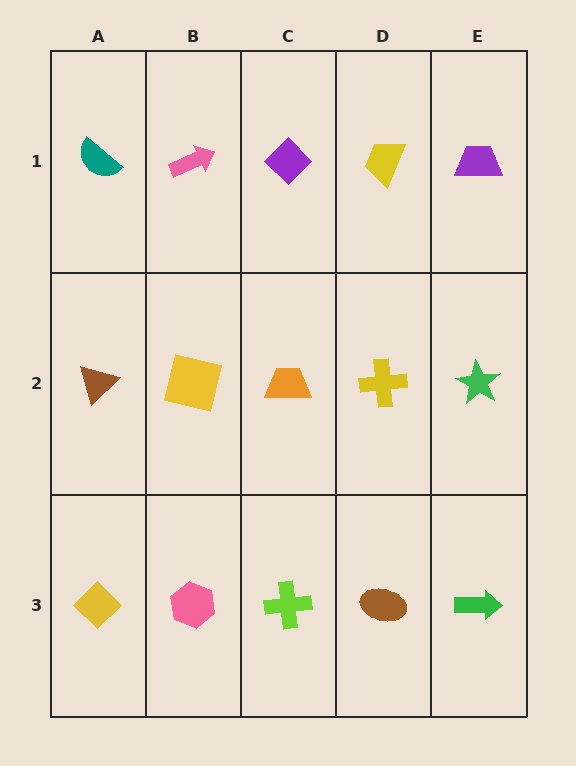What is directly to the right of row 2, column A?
A yellow square.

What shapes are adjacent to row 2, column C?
A purple diamond (row 1, column C), a lime cross (row 3, column C), a yellow square (row 2, column B), a yellow cross (row 2, column D).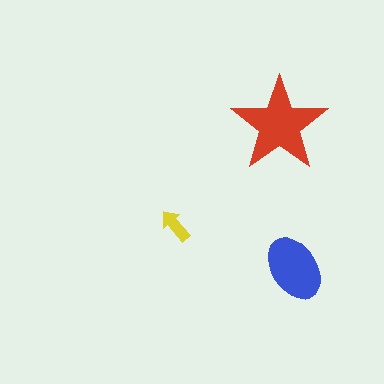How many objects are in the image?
There are 3 objects in the image.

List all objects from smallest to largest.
The yellow arrow, the blue ellipse, the red star.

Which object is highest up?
The red star is topmost.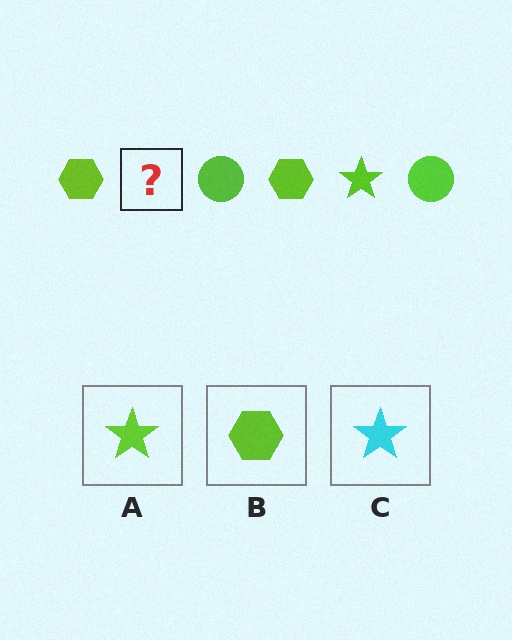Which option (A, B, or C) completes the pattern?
A.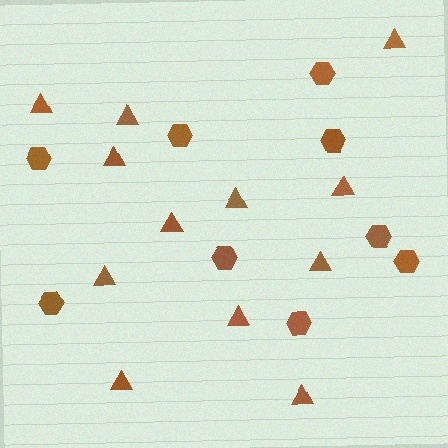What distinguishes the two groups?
There are 2 groups: one group of hexagons (9) and one group of triangles (12).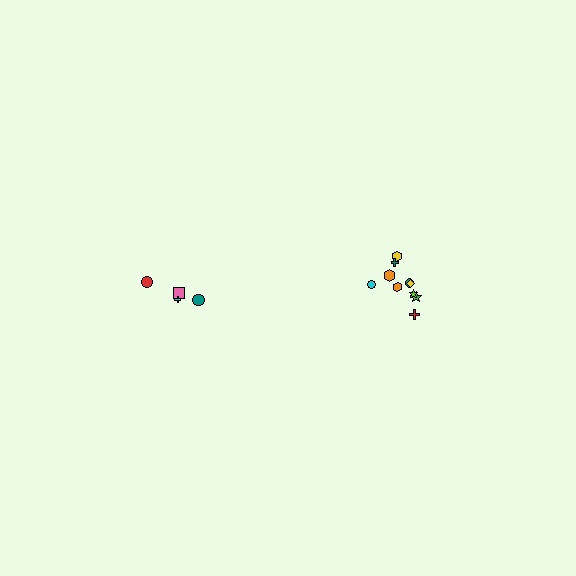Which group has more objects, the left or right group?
The right group.